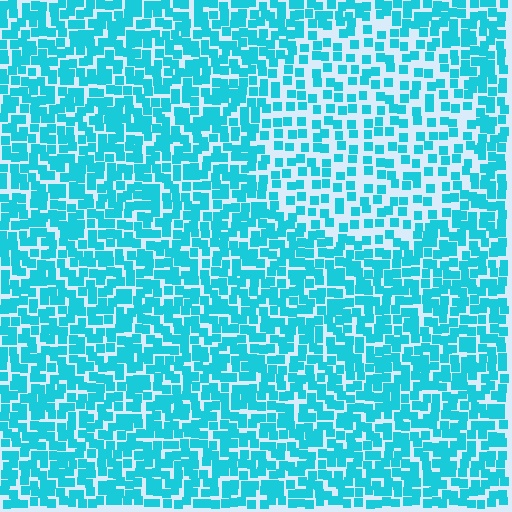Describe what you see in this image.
The image contains small cyan elements arranged at two different densities. A circle-shaped region is visible where the elements are less densely packed than the surrounding area.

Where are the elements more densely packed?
The elements are more densely packed outside the circle boundary.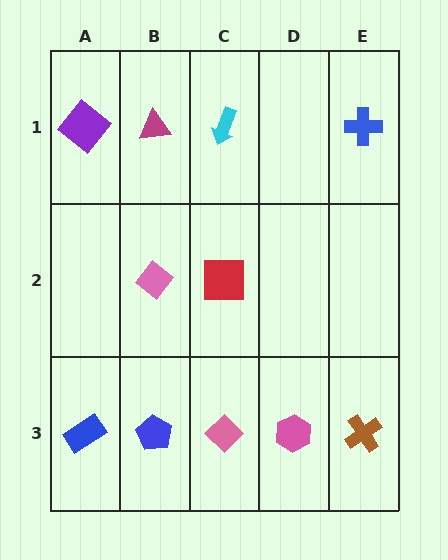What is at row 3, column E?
A brown cross.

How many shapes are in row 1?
4 shapes.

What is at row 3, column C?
A pink diamond.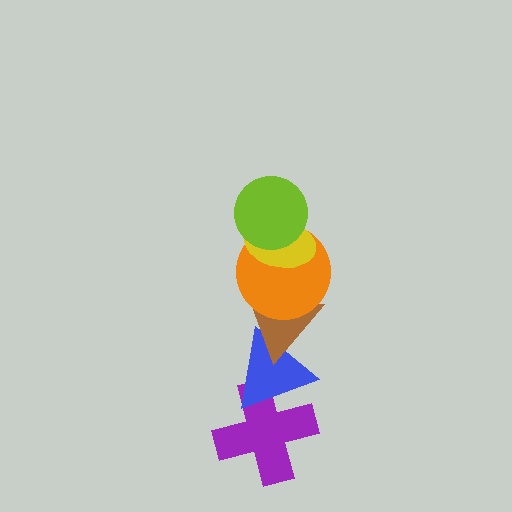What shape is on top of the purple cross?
The blue triangle is on top of the purple cross.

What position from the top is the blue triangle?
The blue triangle is 5th from the top.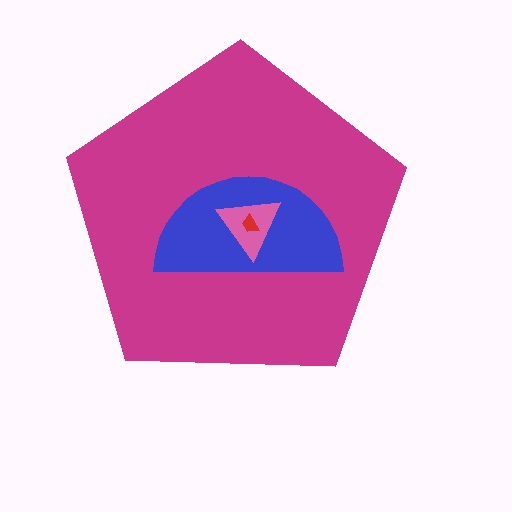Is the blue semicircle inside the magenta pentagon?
Yes.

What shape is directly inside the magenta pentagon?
The blue semicircle.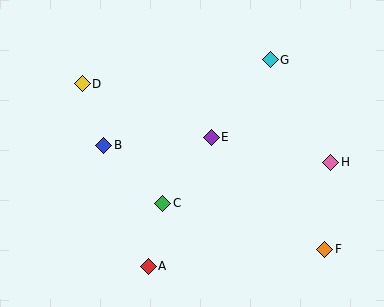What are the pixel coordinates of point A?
Point A is at (148, 266).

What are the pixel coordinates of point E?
Point E is at (211, 137).